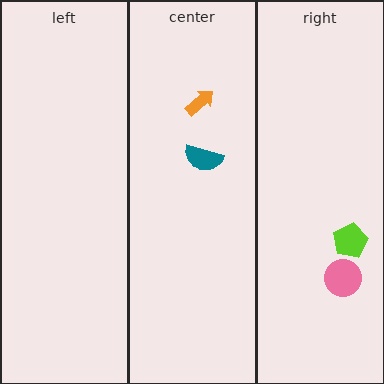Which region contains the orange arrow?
The center region.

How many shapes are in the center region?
2.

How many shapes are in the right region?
2.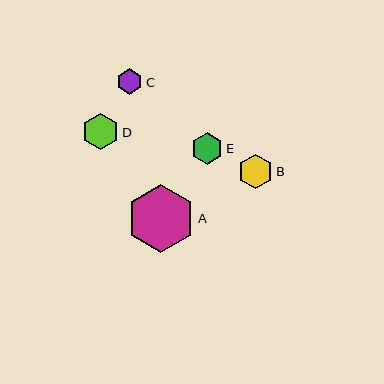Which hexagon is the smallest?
Hexagon C is the smallest with a size of approximately 25 pixels.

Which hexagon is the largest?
Hexagon A is the largest with a size of approximately 68 pixels.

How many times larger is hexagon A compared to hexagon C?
Hexagon A is approximately 2.7 times the size of hexagon C.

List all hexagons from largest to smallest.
From largest to smallest: A, D, B, E, C.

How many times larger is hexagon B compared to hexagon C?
Hexagon B is approximately 1.3 times the size of hexagon C.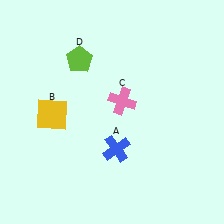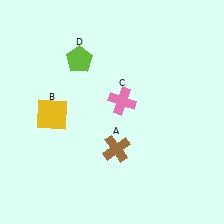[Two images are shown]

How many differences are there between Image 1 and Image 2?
There is 1 difference between the two images.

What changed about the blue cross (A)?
In Image 1, A is blue. In Image 2, it changed to brown.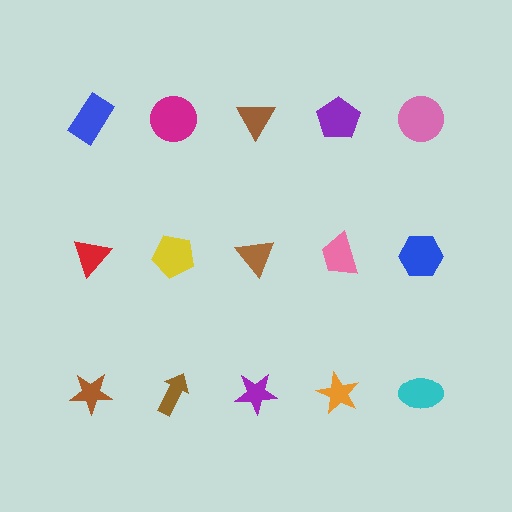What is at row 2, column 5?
A blue hexagon.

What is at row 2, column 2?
A yellow pentagon.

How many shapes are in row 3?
5 shapes.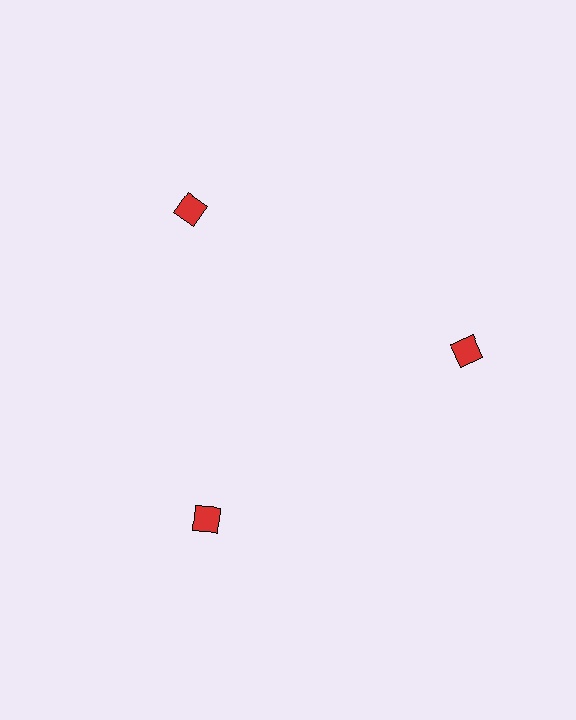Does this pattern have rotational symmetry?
Yes, this pattern has 3-fold rotational symmetry. It looks the same after rotating 120 degrees around the center.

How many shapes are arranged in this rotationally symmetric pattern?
There are 3 shapes, arranged in 3 groups of 1.